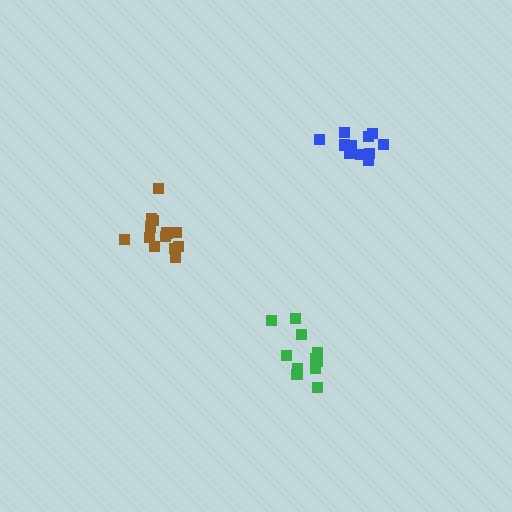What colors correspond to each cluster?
The clusters are colored: green, brown, blue.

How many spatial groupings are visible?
There are 3 spatial groupings.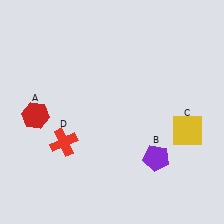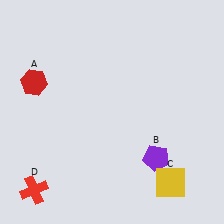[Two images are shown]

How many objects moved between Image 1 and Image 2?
3 objects moved between the two images.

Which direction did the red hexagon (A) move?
The red hexagon (A) moved up.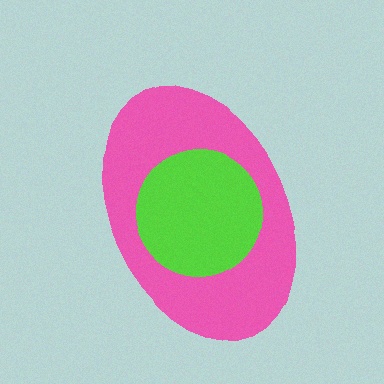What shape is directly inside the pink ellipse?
The lime circle.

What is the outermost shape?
The pink ellipse.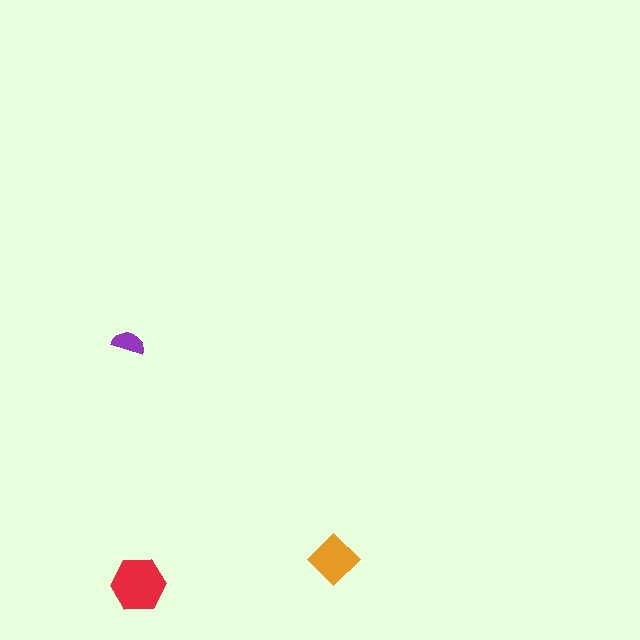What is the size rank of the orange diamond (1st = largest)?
2nd.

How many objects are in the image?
There are 3 objects in the image.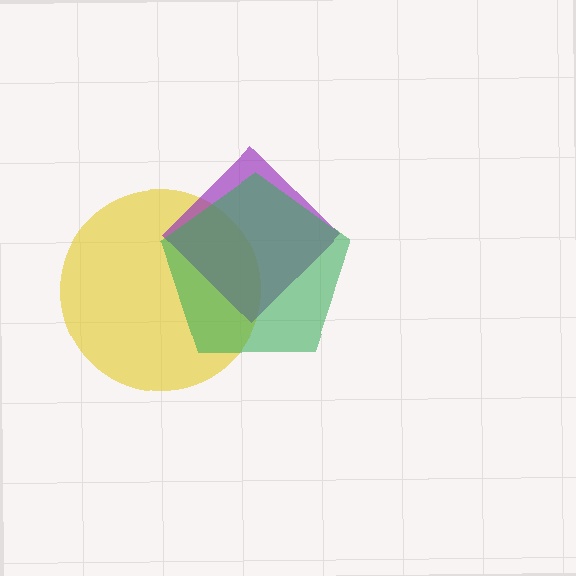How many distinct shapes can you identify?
There are 3 distinct shapes: a yellow circle, a purple diamond, a green pentagon.